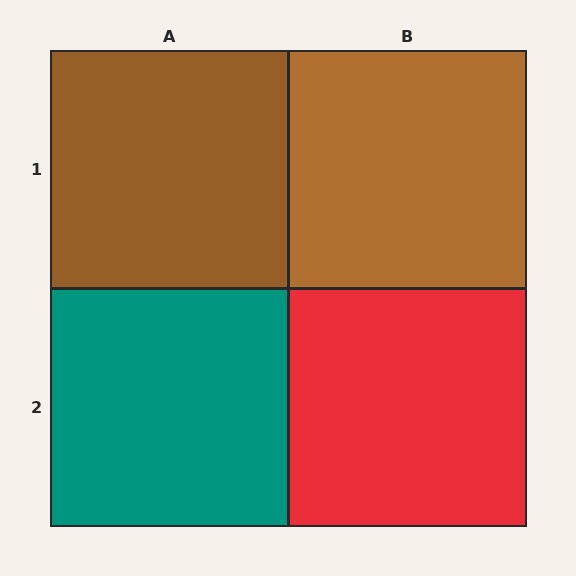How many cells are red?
1 cell is red.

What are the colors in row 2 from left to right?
Teal, red.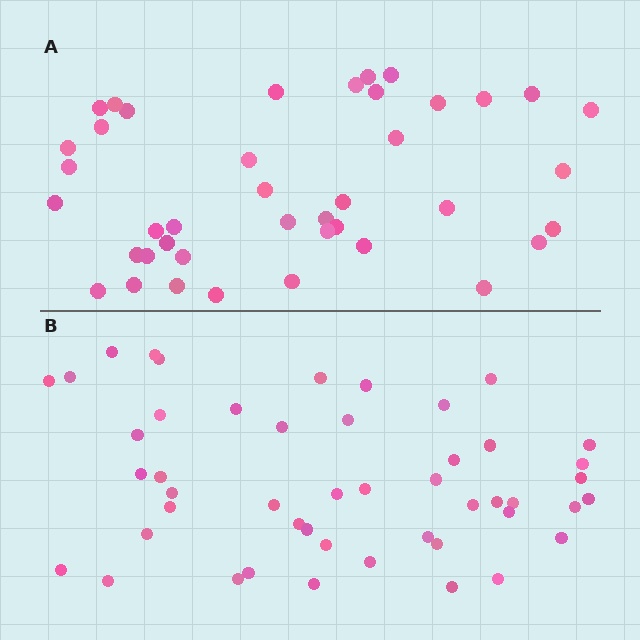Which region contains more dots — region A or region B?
Region B (the bottom region) has more dots.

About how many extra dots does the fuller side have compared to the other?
Region B has roughly 8 or so more dots than region A.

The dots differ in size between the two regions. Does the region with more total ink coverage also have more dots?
No. Region A has more total ink coverage because its dots are larger, but region B actually contains more individual dots. Total area can be misleading — the number of items is what matters here.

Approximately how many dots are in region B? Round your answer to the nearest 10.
About 50 dots. (The exact count is 48, which rounds to 50.)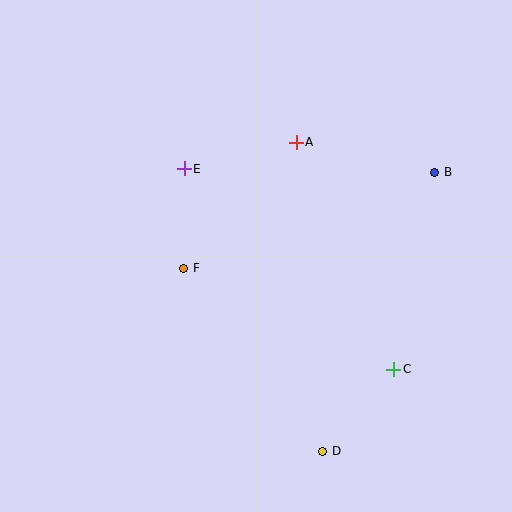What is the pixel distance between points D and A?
The distance between D and A is 310 pixels.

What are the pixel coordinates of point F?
Point F is at (184, 268).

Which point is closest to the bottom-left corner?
Point F is closest to the bottom-left corner.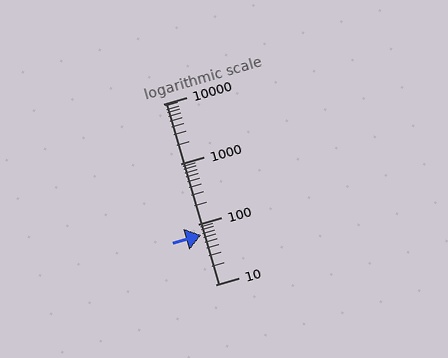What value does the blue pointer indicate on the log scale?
The pointer indicates approximately 67.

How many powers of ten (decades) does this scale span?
The scale spans 3 decades, from 10 to 10000.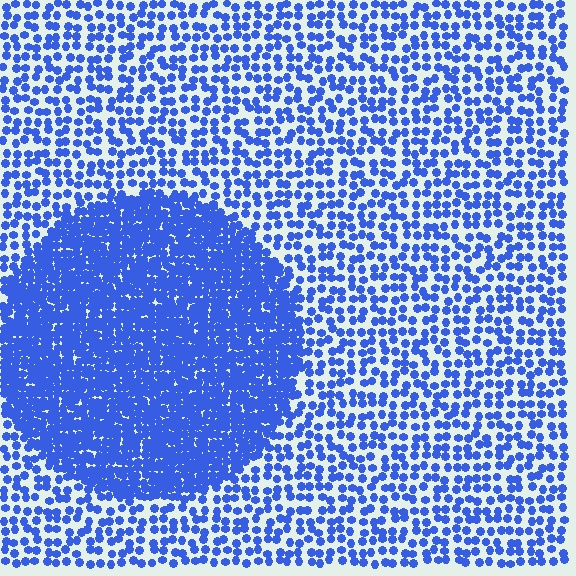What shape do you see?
I see a circle.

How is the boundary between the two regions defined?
The boundary is defined by a change in element density (approximately 2.4x ratio). All elements are the same color, size, and shape.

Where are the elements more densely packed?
The elements are more densely packed inside the circle boundary.